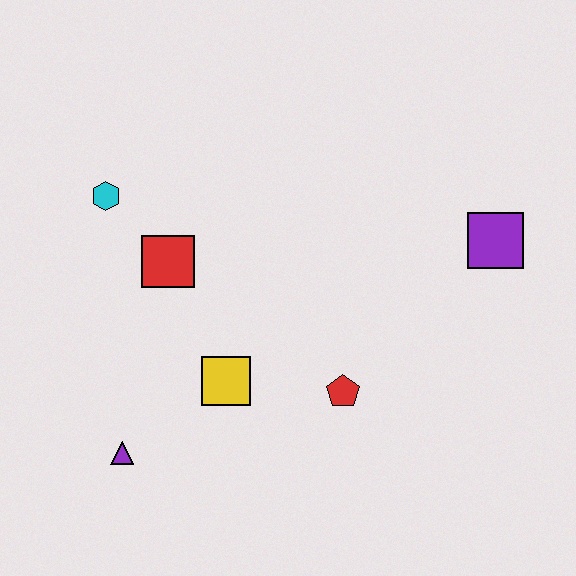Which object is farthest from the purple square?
The purple triangle is farthest from the purple square.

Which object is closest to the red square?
The cyan hexagon is closest to the red square.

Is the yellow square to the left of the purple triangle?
No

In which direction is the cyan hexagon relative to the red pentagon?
The cyan hexagon is to the left of the red pentagon.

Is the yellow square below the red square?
Yes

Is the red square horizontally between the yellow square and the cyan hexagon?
Yes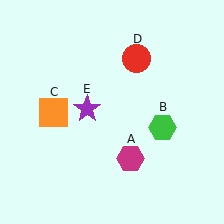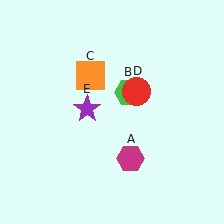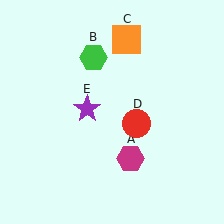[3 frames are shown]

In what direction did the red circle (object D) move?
The red circle (object D) moved down.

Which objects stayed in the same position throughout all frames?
Magenta hexagon (object A) and purple star (object E) remained stationary.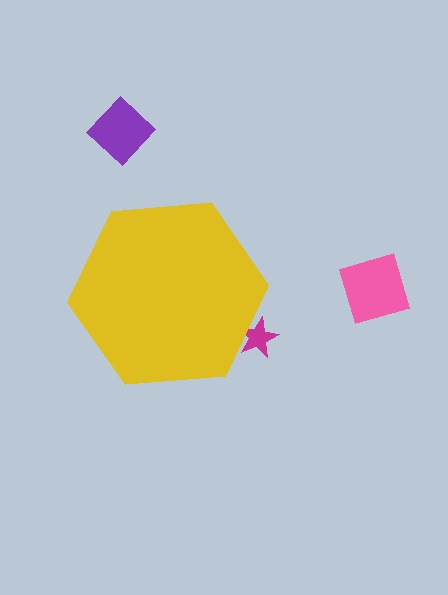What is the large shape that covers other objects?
A yellow hexagon.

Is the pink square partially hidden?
No, the pink square is fully visible.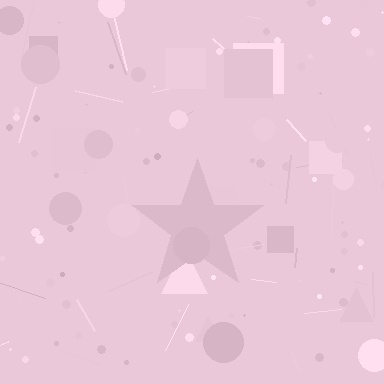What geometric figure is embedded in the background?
A star is embedded in the background.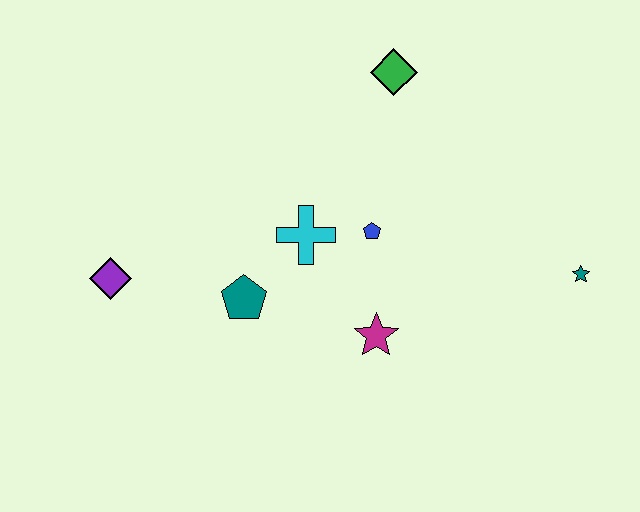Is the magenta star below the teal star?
Yes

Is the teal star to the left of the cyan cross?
No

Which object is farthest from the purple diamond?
The teal star is farthest from the purple diamond.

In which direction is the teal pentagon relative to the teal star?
The teal pentagon is to the left of the teal star.